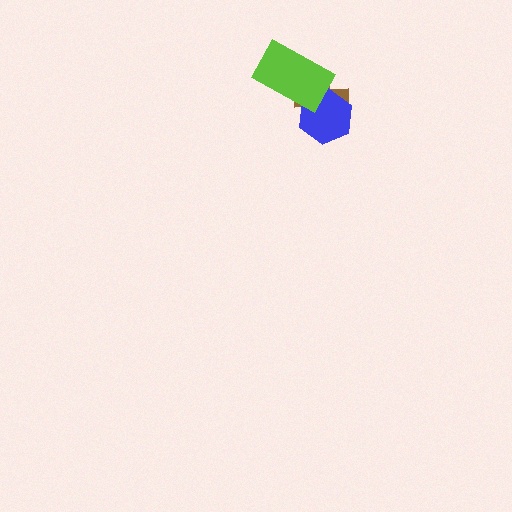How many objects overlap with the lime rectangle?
2 objects overlap with the lime rectangle.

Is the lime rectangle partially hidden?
No, no other shape covers it.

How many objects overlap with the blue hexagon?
2 objects overlap with the blue hexagon.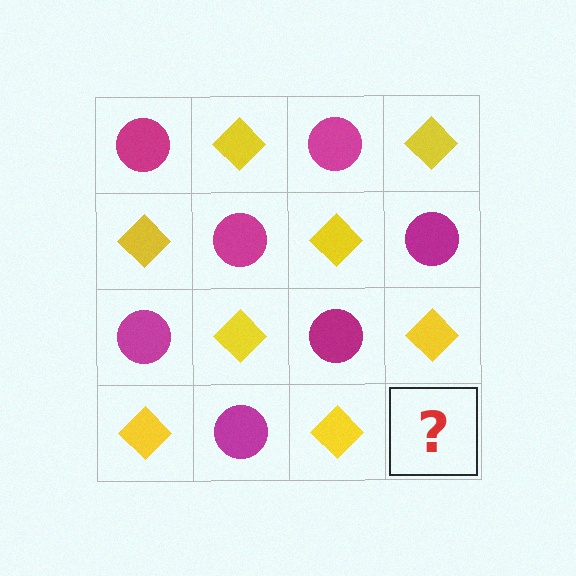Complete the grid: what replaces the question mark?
The question mark should be replaced with a magenta circle.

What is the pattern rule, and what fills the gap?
The rule is that it alternates magenta circle and yellow diamond in a checkerboard pattern. The gap should be filled with a magenta circle.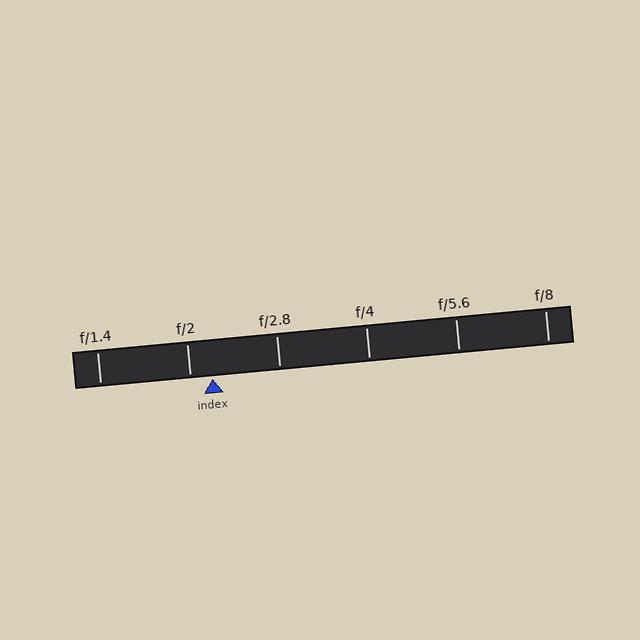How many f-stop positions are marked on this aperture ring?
There are 6 f-stop positions marked.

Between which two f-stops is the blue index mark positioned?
The index mark is between f/2 and f/2.8.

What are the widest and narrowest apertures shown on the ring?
The widest aperture shown is f/1.4 and the narrowest is f/8.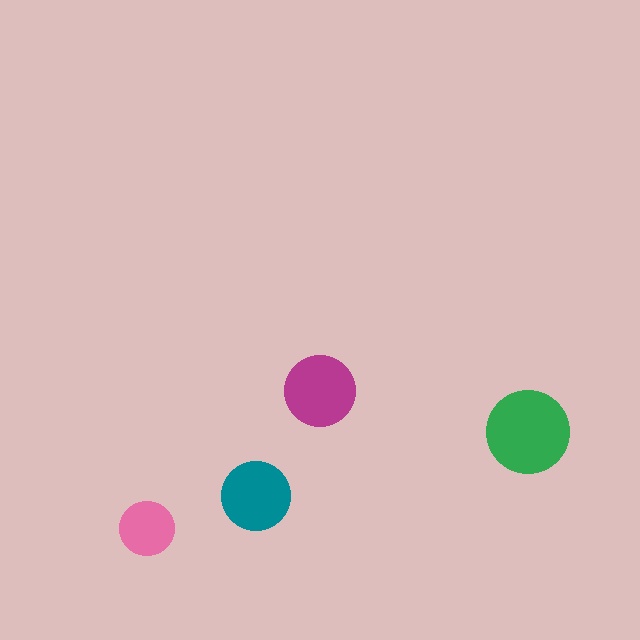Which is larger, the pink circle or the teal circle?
The teal one.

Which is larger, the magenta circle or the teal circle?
The magenta one.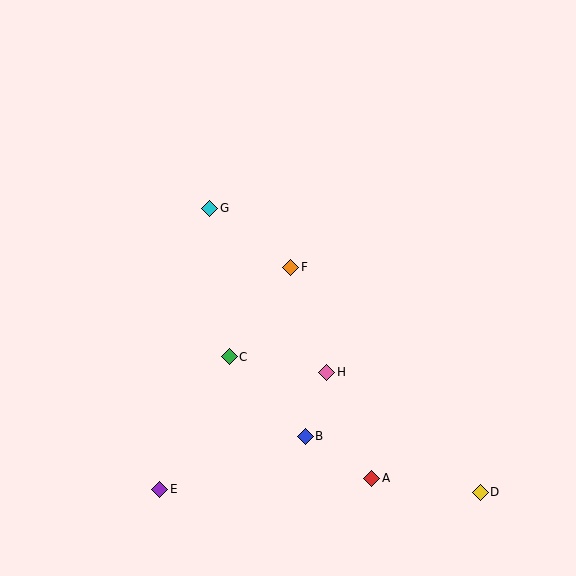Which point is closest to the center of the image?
Point F at (291, 267) is closest to the center.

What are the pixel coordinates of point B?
Point B is at (305, 436).